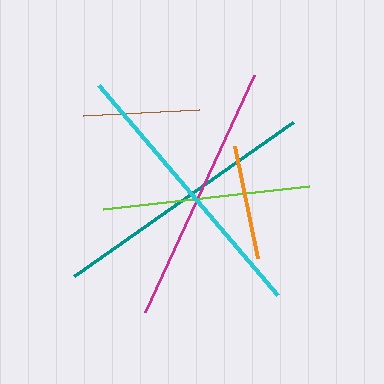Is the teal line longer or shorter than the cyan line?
The cyan line is longer than the teal line.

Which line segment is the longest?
The cyan line is the longest at approximately 276 pixels.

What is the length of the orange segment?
The orange segment is approximately 114 pixels long.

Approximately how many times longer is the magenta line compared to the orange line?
The magenta line is approximately 2.3 times the length of the orange line.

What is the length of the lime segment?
The lime segment is approximately 208 pixels long.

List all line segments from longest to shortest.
From longest to shortest: cyan, teal, magenta, lime, brown, orange.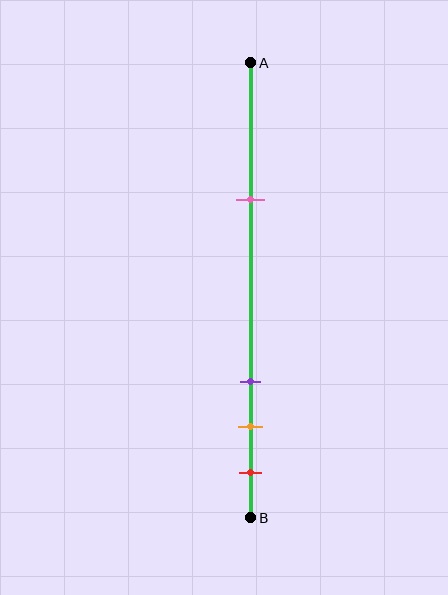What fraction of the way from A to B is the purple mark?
The purple mark is approximately 70% (0.7) of the way from A to B.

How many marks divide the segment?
There are 4 marks dividing the segment.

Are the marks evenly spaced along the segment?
No, the marks are not evenly spaced.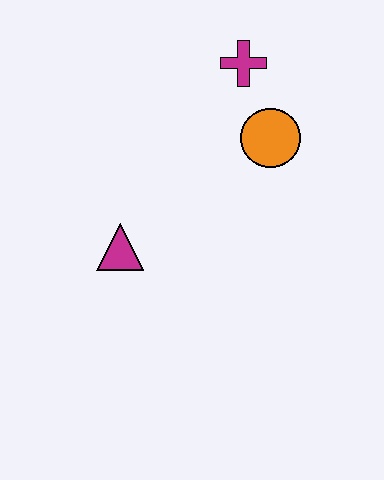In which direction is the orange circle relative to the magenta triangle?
The orange circle is to the right of the magenta triangle.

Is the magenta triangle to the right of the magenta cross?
No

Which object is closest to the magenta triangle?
The orange circle is closest to the magenta triangle.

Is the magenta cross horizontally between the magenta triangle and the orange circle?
Yes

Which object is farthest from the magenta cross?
The magenta triangle is farthest from the magenta cross.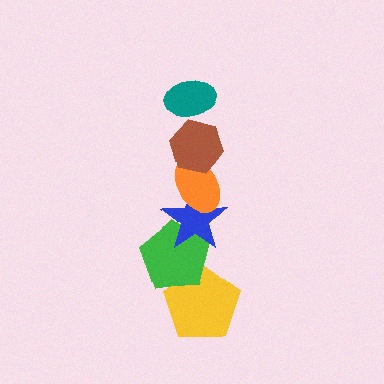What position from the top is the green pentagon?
The green pentagon is 5th from the top.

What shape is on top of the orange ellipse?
The brown hexagon is on top of the orange ellipse.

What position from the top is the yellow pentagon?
The yellow pentagon is 6th from the top.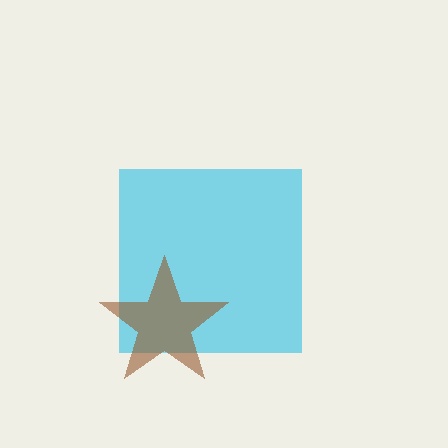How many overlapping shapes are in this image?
There are 2 overlapping shapes in the image.